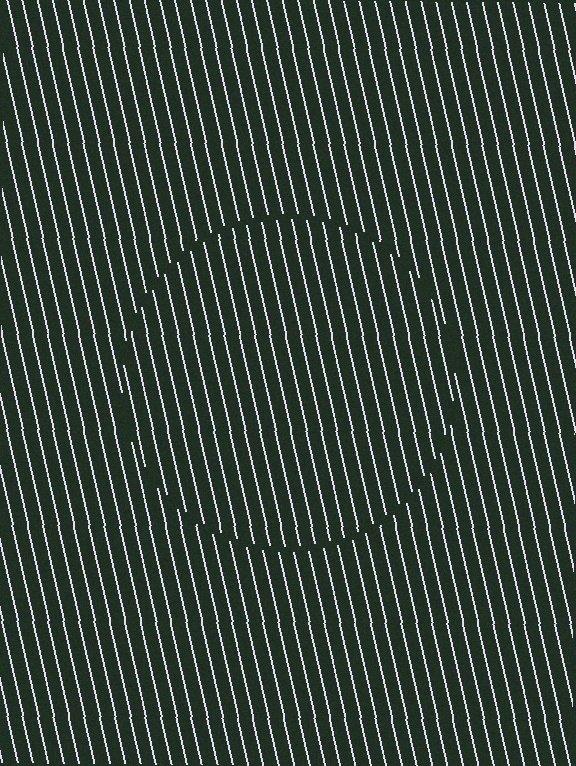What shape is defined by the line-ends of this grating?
An illusory circle. The interior of the shape contains the same grating, shifted by half a period — the contour is defined by the phase discontinuity where line-ends from the inner and outer gratings abut.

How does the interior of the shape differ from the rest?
The interior of the shape contains the same grating, shifted by half a period — the contour is defined by the phase discontinuity where line-ends from the inner and outer gratings abut.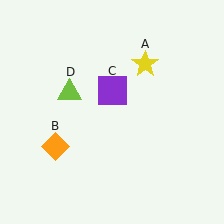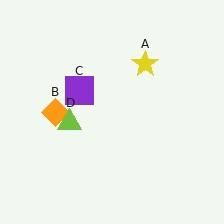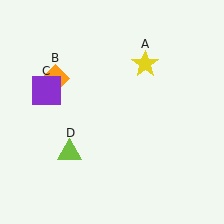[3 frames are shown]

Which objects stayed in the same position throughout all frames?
Yellow star (object A) remained stationary.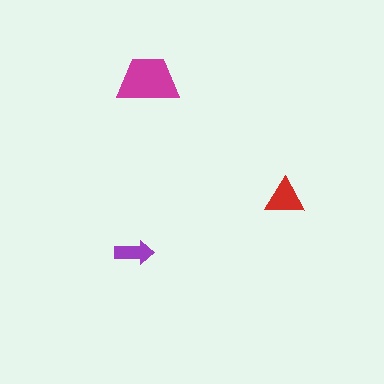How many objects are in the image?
There are 3 objects in the image.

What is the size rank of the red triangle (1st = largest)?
2nd.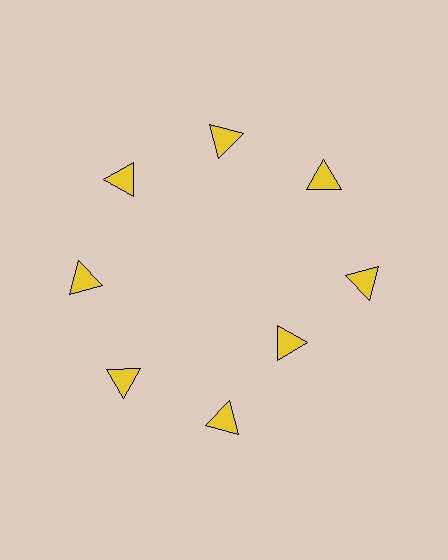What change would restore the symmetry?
The symmetry would be restored by moving it outward, back onto the ring so that all 8 triangles sit at equal angles and equal distance from the center.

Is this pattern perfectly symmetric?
No. The 8 yellow triangles are arranged in a ring, but one element near the 4 o'clock position is pulled inward toward the center, breaking the 8-fold rotational symmetry.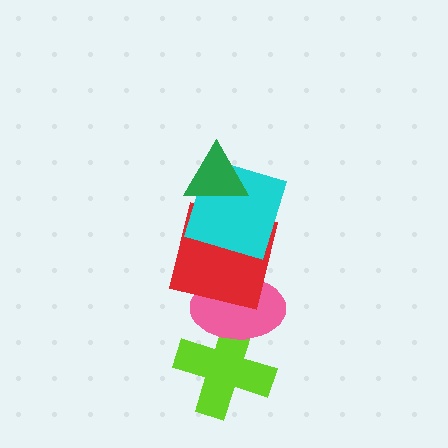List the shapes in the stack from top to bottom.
From top to bottom: the green triangle, the cyan square, the red square, the pink ellipse, the lime cross.